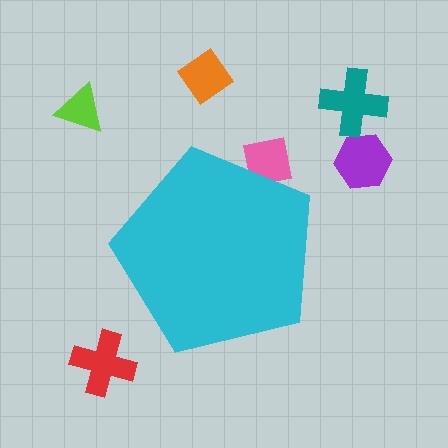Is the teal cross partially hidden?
No, the teal cross is fully visible.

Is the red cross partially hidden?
No, the red cross is fully visible.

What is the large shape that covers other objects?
A cyan pentagon.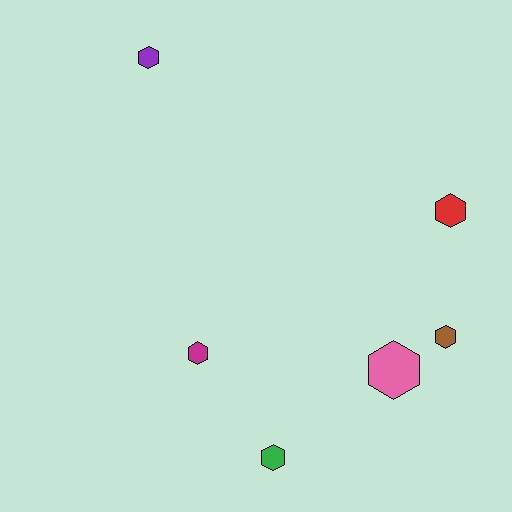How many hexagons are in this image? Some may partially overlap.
There are 6 hexagons.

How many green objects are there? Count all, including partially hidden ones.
There is 1 green object.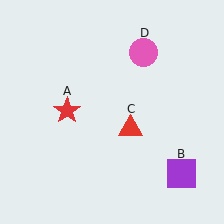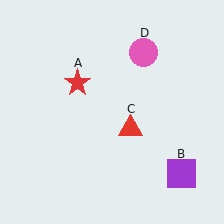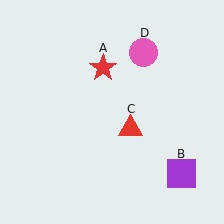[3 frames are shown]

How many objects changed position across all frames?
1 object changed position: red star (object A).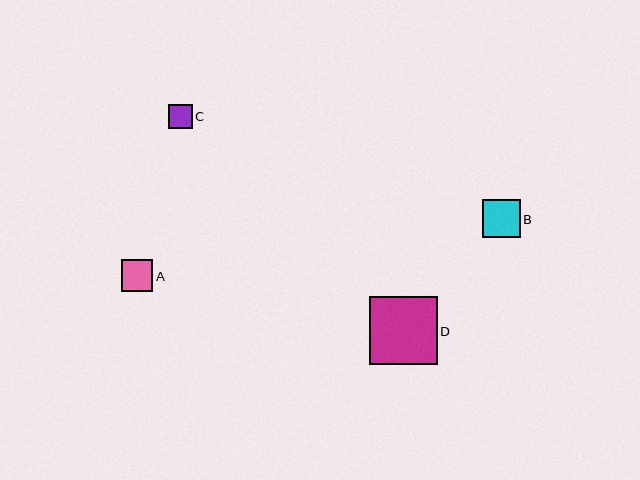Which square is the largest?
Square D is the largest with a size of approximately 68 pixels.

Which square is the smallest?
Square C is the smallest with a size of approximately 24 pixels.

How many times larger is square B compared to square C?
Square B is approximately 1.6 times the size of square C.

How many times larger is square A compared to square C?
Square A is approximately 1.3 times the size of square C.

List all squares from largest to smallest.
From largest to smallest: D, B, A, C.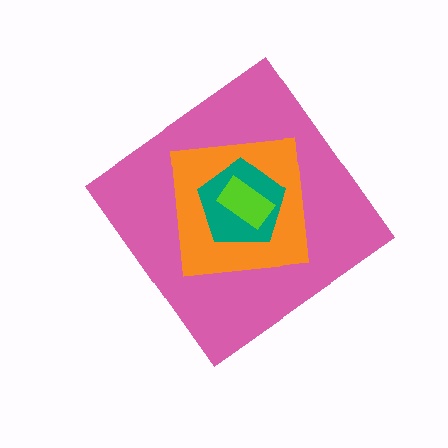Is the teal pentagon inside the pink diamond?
Yes.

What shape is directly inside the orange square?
The teal pentagon.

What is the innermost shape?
The lime rectangle.